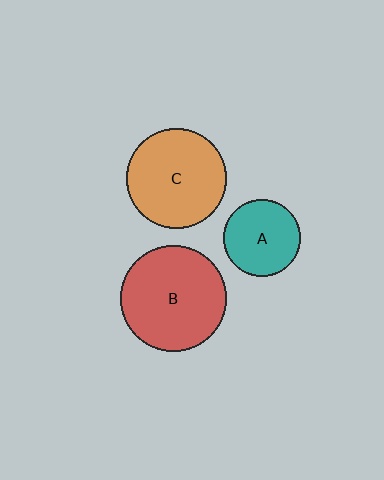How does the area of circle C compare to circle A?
Approximately 1.7 times.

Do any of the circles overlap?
No, none of the circles overlap.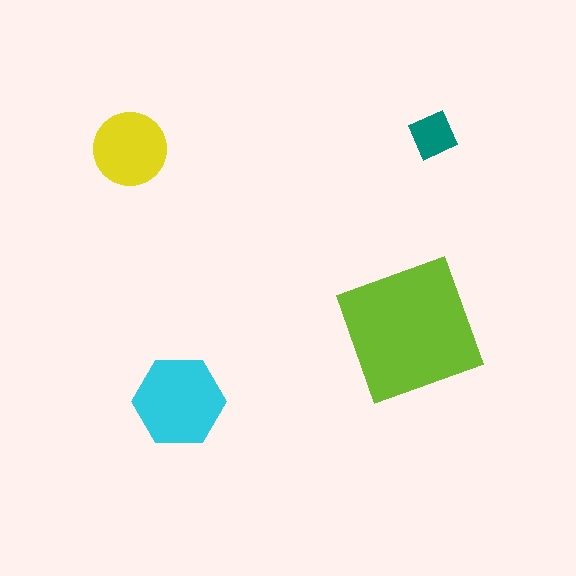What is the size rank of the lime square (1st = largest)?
1st.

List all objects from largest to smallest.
The lime square, the cyan hexagon, the yellow circle, the teal diamond.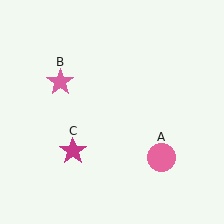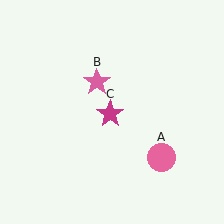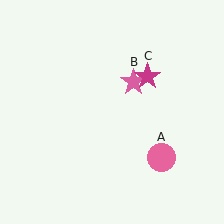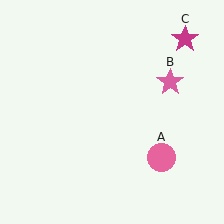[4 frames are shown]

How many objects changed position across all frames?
2 objects changed position: pink star (object B), magenta star (object C).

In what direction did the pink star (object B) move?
The pink star (object B) moved right.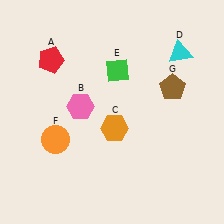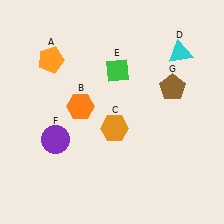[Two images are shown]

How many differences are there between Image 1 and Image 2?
There are 3 differences between the two images.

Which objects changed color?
A changed from red to orange. B changed from pink to orange. F changed from orange to purple.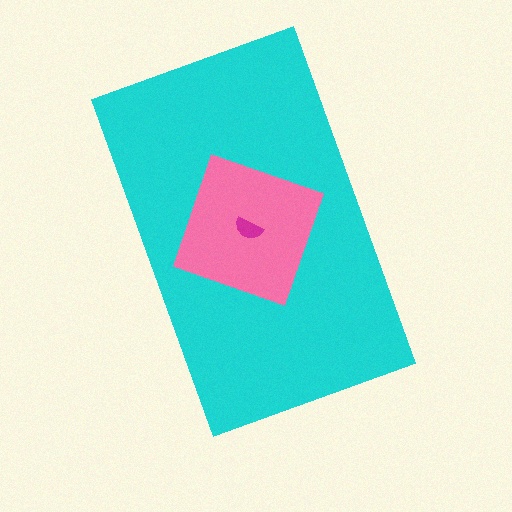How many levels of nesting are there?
3.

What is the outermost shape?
The cyan rectangle.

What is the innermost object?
The magenta semicircle.